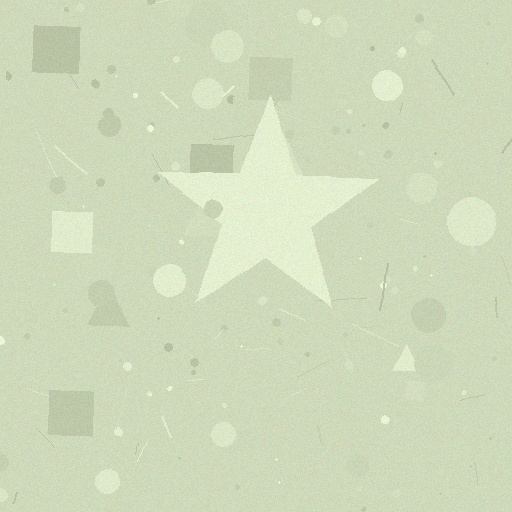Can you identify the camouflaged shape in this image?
The camouflaged shape is a star.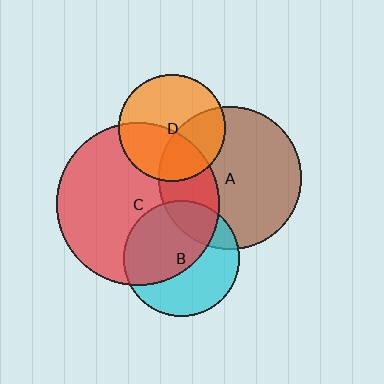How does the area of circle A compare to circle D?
Approximately 1.8 times.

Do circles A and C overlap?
Yes.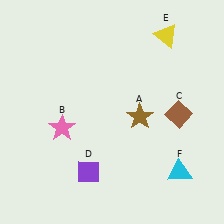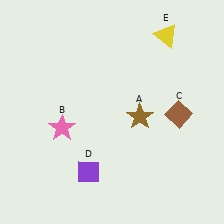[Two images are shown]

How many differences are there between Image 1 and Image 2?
There is 1 difference between the two images.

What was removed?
The cyan triangle (F) was removed in Image 2.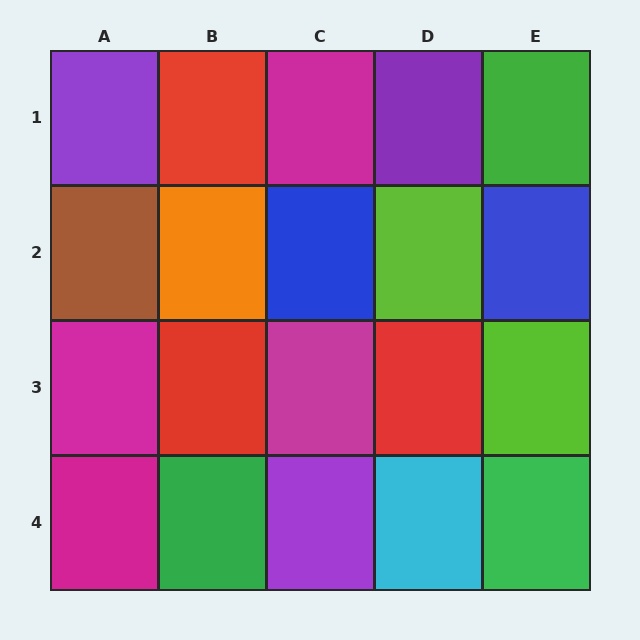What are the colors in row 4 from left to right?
Magenta, green, purple, cyan, green.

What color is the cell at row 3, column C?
Magenta.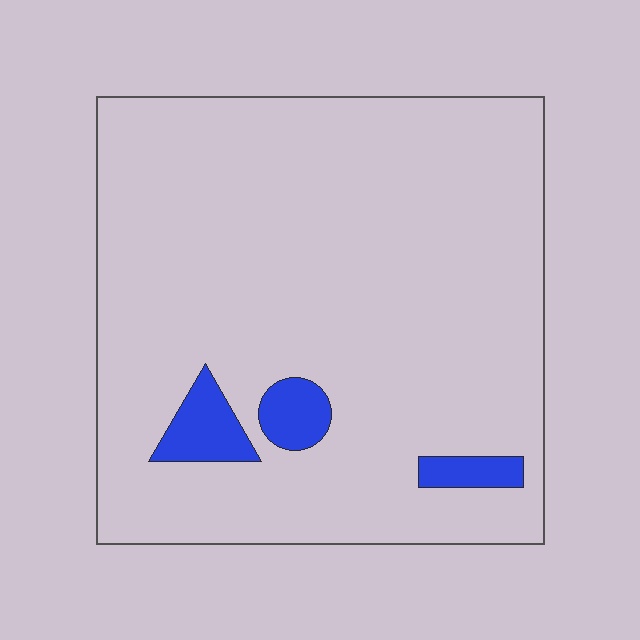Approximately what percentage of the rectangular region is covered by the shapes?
Approximately 5%.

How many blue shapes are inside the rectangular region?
3.